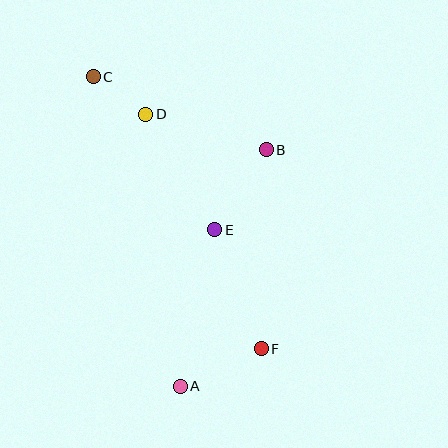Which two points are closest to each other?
Points C and D are closest to each other.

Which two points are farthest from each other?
Points A and C are farthest from each other.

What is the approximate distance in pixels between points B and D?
The distance between B and D is approximately 126 pixels.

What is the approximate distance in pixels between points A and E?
The distance between A and E is approximately 161 pixels.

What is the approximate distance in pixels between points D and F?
The distance between D and F is approximately 261 pixels.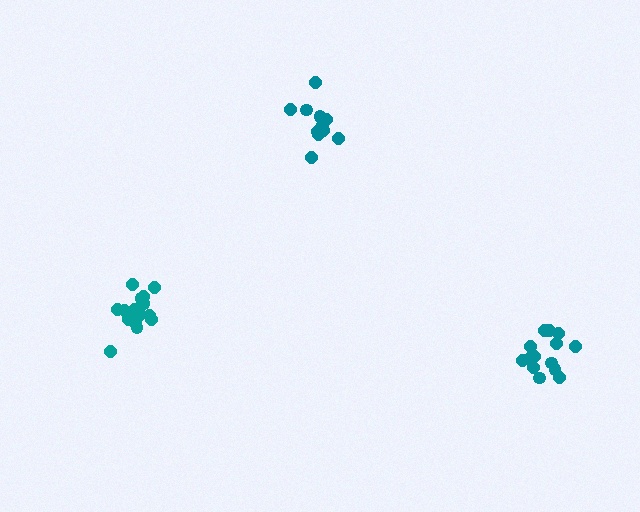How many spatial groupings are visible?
There are 3 spatial groupings.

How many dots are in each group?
Group 1: 14 dots, Group 2: 17 dots, Group 3: 11 dots (42 total).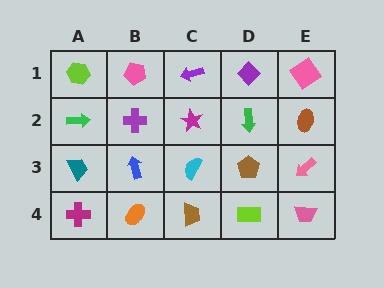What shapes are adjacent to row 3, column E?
A brown ellipse (row 2, column E), a pink trapezoid (row 4, column E), a brown pentagon (row 3, column D).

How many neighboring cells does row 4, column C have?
3.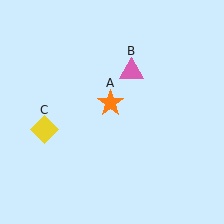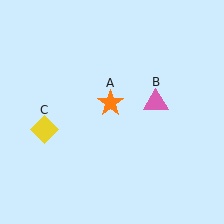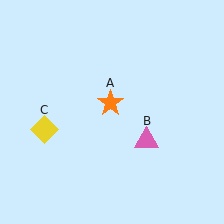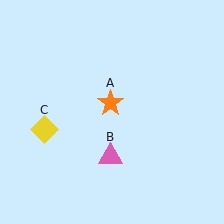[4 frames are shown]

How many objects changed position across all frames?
1 object changed position: pink triangle (object B).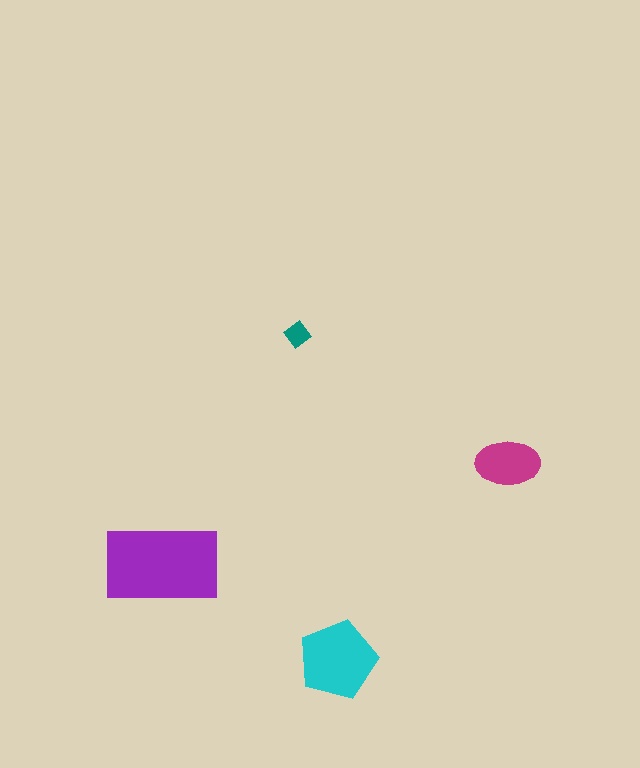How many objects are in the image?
There are 4 objects in the image.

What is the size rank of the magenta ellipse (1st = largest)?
3rd.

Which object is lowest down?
The cyan pentagon is bottommost.